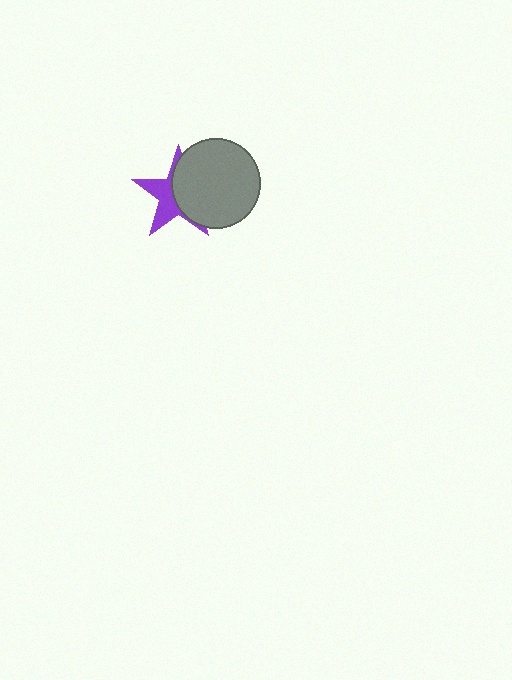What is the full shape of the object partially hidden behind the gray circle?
The partially hidden object is a purple star.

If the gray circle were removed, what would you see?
You would see the complete purple star.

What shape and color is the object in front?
The object in front is a gray circle.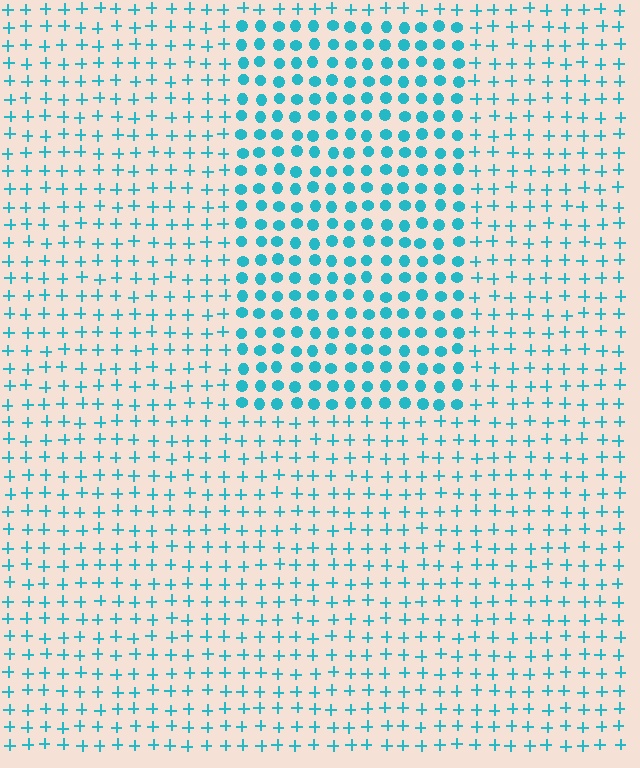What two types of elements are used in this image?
The image uses circles inside the rectangle region and plus signs outside it.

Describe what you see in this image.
The image is filled with small cyan elements arranged in a uniform grid. A rectangle-shaped region contains circles, while the surrounding area contains plus signs. The boundary is defined purely by the change in element shape.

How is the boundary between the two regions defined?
The boundary is defined by a change in element shape: circles inside vs. plus signs outside. All elements share the same color and spacing.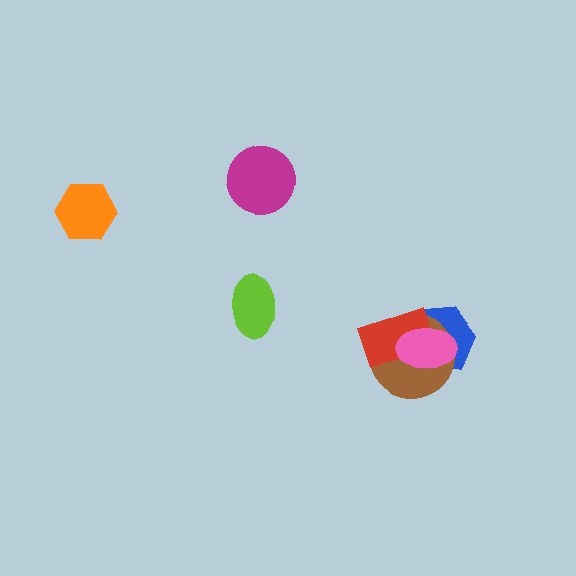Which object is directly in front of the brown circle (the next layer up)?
The red rectangle is directly in front of the brown circle.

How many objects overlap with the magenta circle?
0 objects overlap with the magenta circle.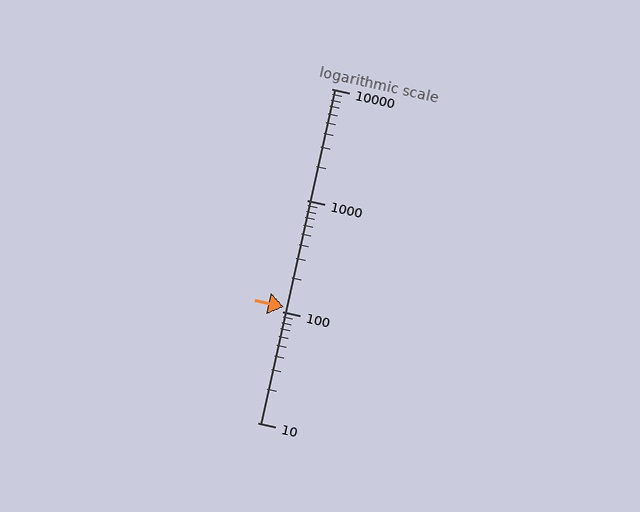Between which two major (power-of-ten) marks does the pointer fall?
The pointer is between 100 and 1000.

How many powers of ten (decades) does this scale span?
The scale spans 3 decades, from 10 to 10000.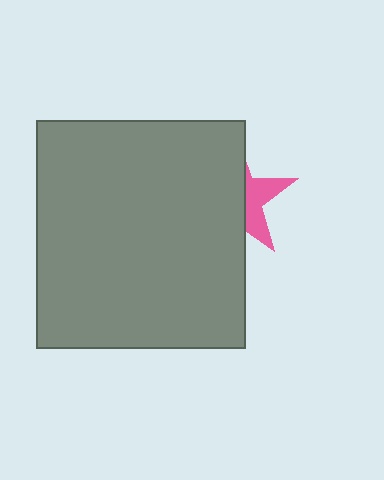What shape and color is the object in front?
The object in front is a gray rectangle.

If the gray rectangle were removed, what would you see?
You would see the complete pink star.